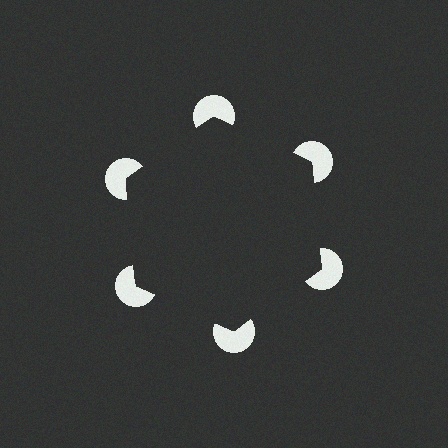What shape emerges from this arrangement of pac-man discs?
An illusory hexagon — its edges are inferred from the aligned wedge cuts in the pac-man discs, not physically drawn.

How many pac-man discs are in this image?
There are 6 — one at each vertex of the illusory hexagon.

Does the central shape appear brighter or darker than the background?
It typically appears slightly darker than the background, even though no actual brightness change is drawn.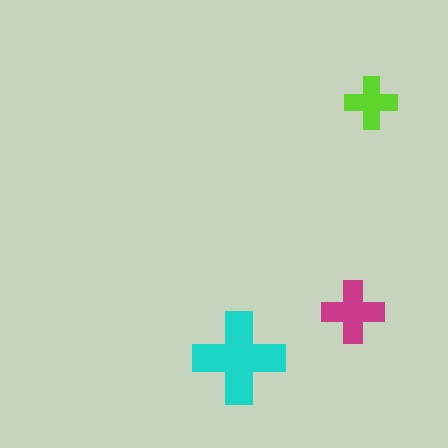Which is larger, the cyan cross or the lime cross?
The cyan one.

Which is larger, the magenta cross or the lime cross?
The magenta one.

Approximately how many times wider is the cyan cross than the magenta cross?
About 1.5 times wider.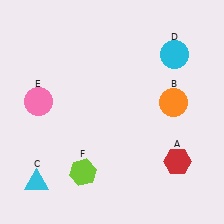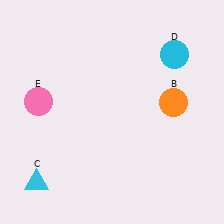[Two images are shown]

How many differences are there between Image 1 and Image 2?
There are 2 differences between the two images.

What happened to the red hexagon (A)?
The red hexagon (A) was removed in Image 2. It was in the bottom-right area of Image 1.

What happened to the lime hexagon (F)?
The lime hexagon (F) was removed in Image 2. It was in the bottom-left area of Image 1.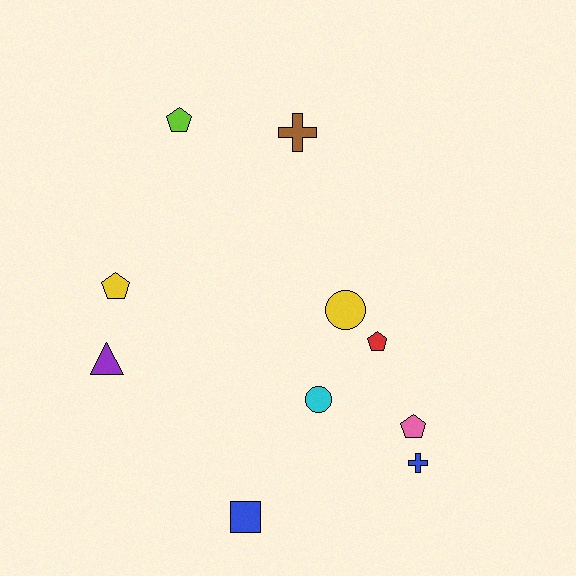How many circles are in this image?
There are 2 circles.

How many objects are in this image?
There are 10 objects.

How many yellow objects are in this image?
There are 2 yellow objects.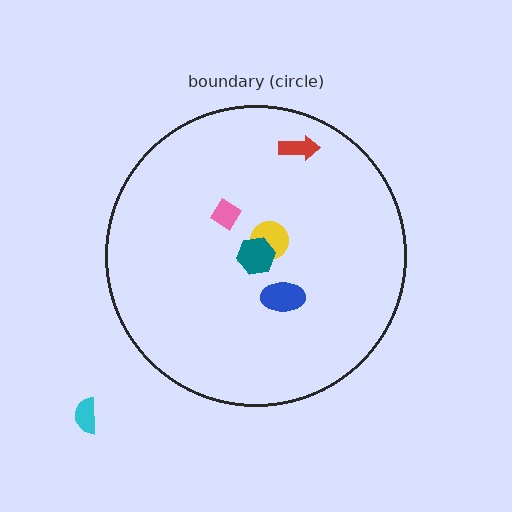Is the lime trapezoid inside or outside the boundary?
Inside.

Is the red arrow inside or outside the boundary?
Inside.